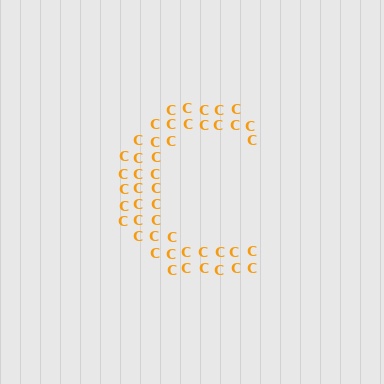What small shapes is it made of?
It is made of small letter C's.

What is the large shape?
The large shape is the letter C.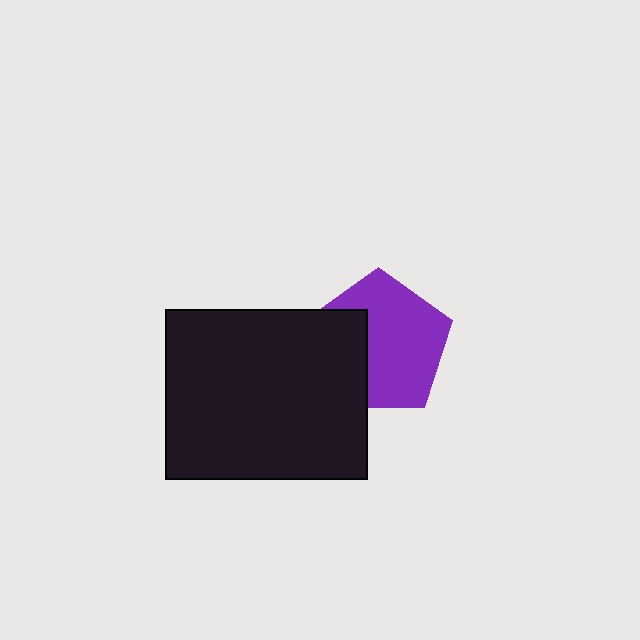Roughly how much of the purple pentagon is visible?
Most of it is visible (roughly 66%).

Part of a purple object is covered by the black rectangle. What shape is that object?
It is a pentagon.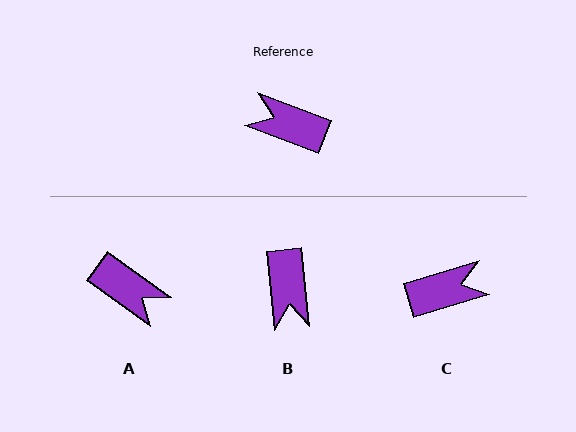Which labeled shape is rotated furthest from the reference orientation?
A, about 164 degrees away.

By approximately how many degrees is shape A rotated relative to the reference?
Approximately 164 degrees counter-clockwise.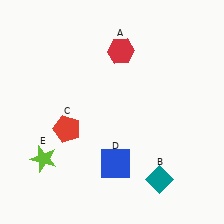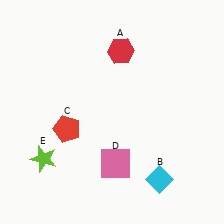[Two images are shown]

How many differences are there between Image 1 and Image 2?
There are 2 differences between the two images.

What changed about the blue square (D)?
In Image 1, D is blue. In Image 2, it changed to pink.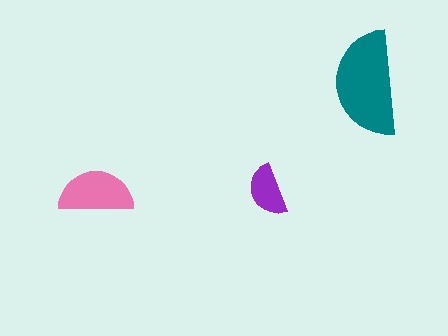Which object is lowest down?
The purple semicircle is bottommost.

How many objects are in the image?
There are 3 objects in the image.